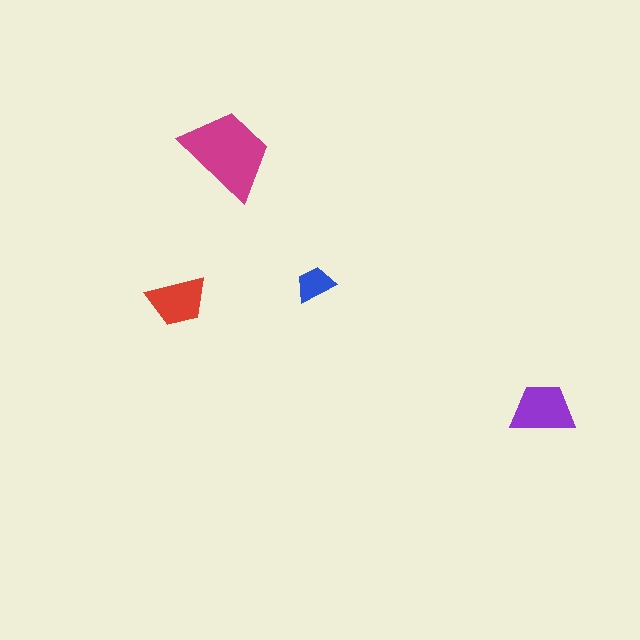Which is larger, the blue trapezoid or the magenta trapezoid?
The magenta one.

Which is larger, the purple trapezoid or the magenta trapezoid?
The magenta one.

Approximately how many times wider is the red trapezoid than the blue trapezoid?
About 1.5 times wider.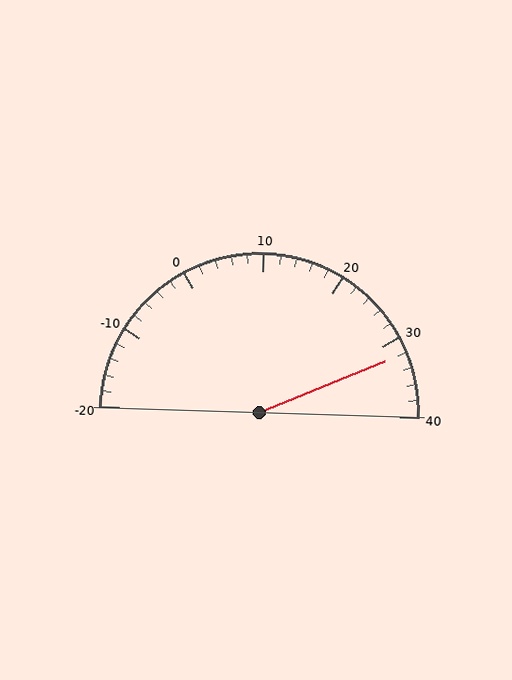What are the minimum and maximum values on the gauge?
The gauge ranges from -20 to 40.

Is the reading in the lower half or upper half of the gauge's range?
The reading is in the upper half of the range (-20 to 40).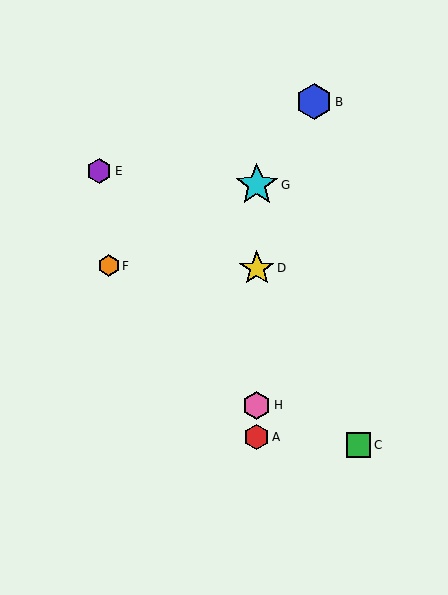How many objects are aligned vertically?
4 objects (A, D, G, H) are aligned vertically.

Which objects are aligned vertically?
Objects A, D, G, H are aligned vertically.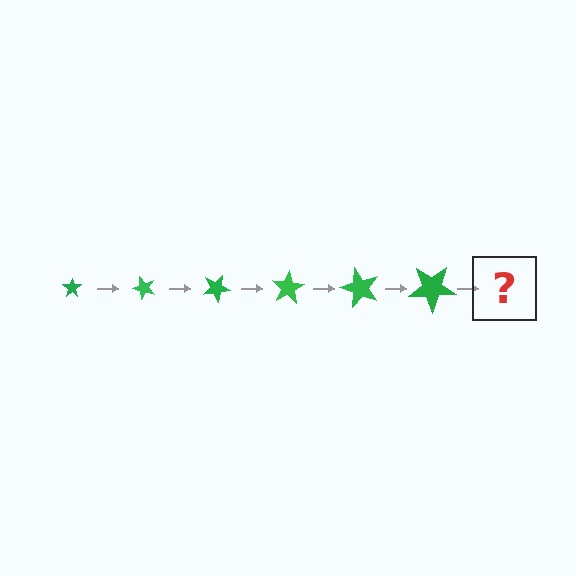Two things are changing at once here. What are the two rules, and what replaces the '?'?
The two rules are that the star grows larger each step and it rotates 50 degrees each step. The '?' should be a star, larger than the previous one and rotated 300 degrees from the start.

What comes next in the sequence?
The next element should be a star, larger than the previous one and rotated 300 degrees from the start.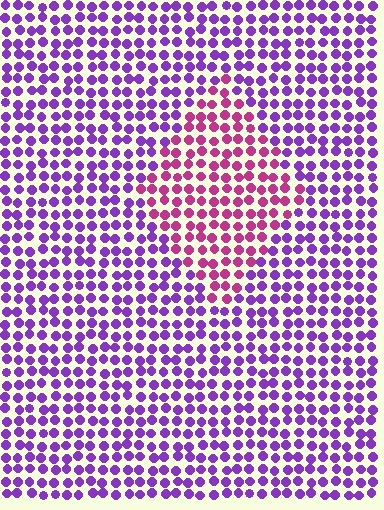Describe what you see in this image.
The image is filled with small purple elements in a uniform arrangement. A diamond-shaped region is visible where the elements are tinted to a slightly different hue, forming a subtle color boundary.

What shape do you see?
I see a diamond.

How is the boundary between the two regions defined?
The boundary is defined purely by a slight shift in hue (about 45 degrees). Spacing, size, and orientation are identical on both sides.